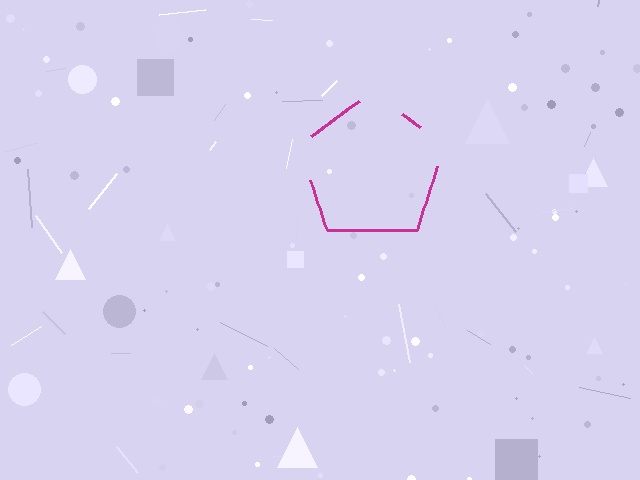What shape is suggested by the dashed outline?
The dashed outline suggests a pentagon.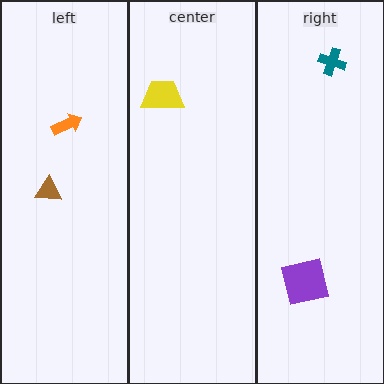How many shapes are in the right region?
2.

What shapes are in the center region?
The yellow trapezoid.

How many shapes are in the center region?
1.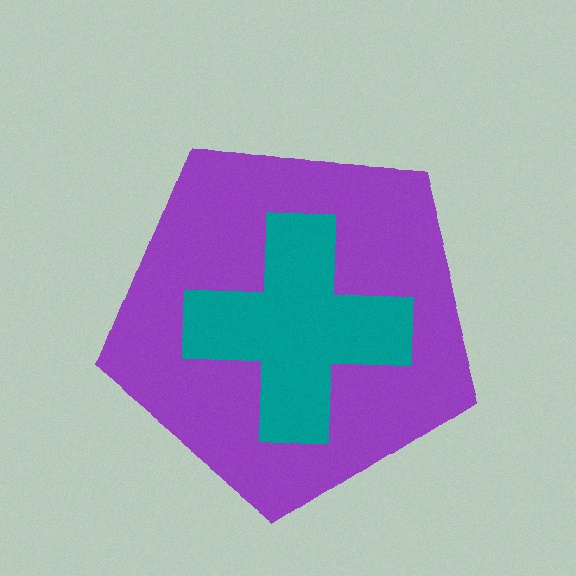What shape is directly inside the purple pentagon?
The teal cross.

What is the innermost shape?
The teal cross.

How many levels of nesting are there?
2.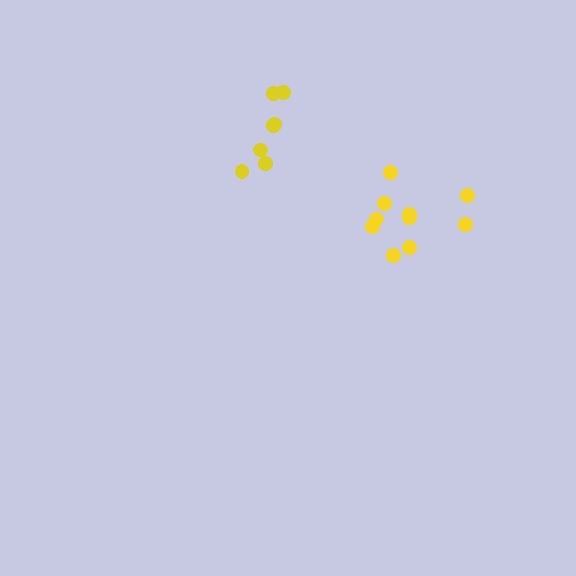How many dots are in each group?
Group 1: 10 dots, Group 2: 7 dots (17 total).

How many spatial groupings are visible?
There are 2 spatial groupings.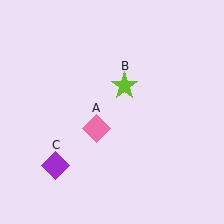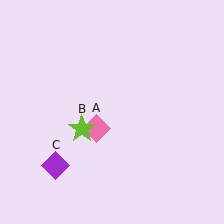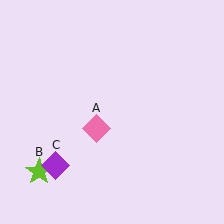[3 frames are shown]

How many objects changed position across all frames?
1 object changed position: lime star (object B).